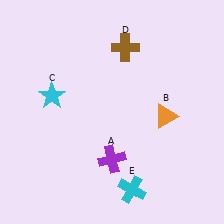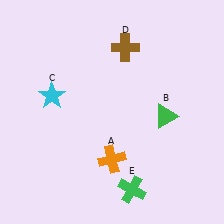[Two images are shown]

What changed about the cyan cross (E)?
In Image 1, E is cyan. In Image 2, it changed to green.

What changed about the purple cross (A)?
In Image 1, A is purple. In Image 2, it changed to orange.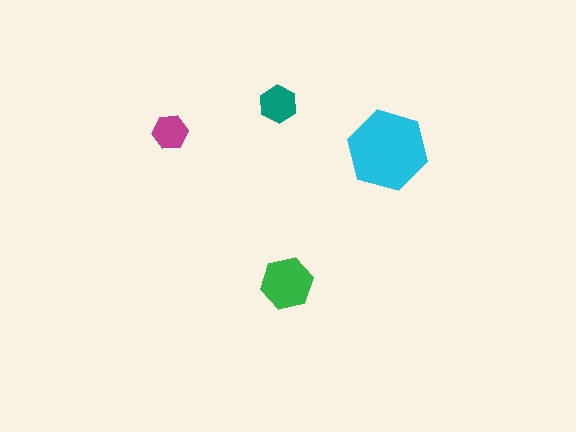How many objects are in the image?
There are 4 objects in the image.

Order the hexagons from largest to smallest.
the cyan one, the green one, the teal one, the magenta one.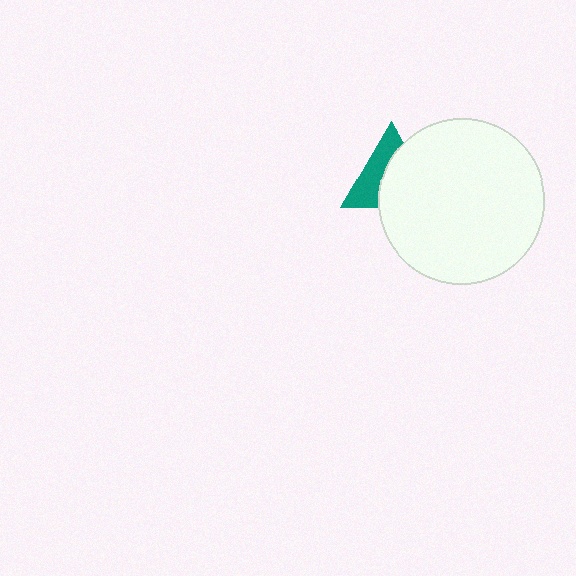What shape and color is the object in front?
The object in front is a white circle.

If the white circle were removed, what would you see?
You would see the complete teal triangle.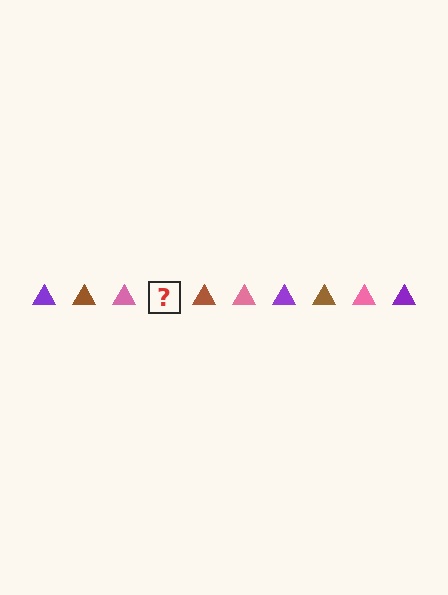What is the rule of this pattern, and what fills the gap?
The rule is that the pattern cycles through purple, brown, pink triangles. The gap should be filled with a purple triangle.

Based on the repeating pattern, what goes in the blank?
The blank should be a purple triangle.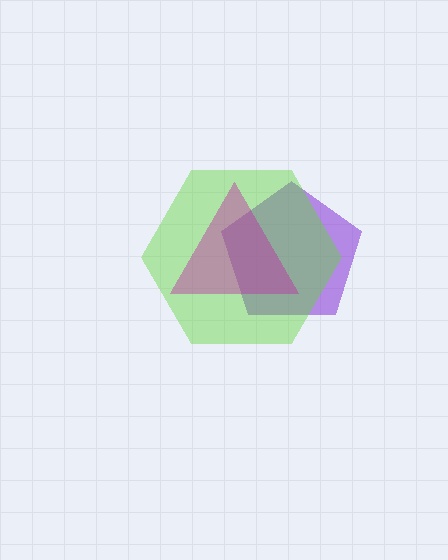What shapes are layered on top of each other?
The layered shapes are: a purple pentagon, a lime hexagon, a magenta triangle.